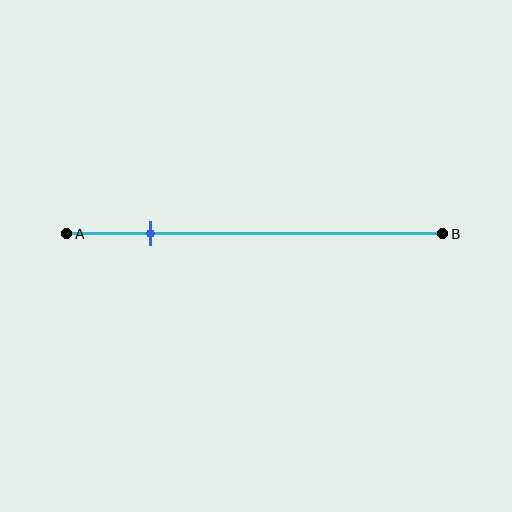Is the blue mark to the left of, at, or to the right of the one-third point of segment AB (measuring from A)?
The blue mark is to the left of the one-third point of segment AB.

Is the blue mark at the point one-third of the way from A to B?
No, the mark is at about 20% from A, not at the 33% one-third point.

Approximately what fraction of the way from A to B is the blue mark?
The blue mark is approximately 20% of the way from A to B.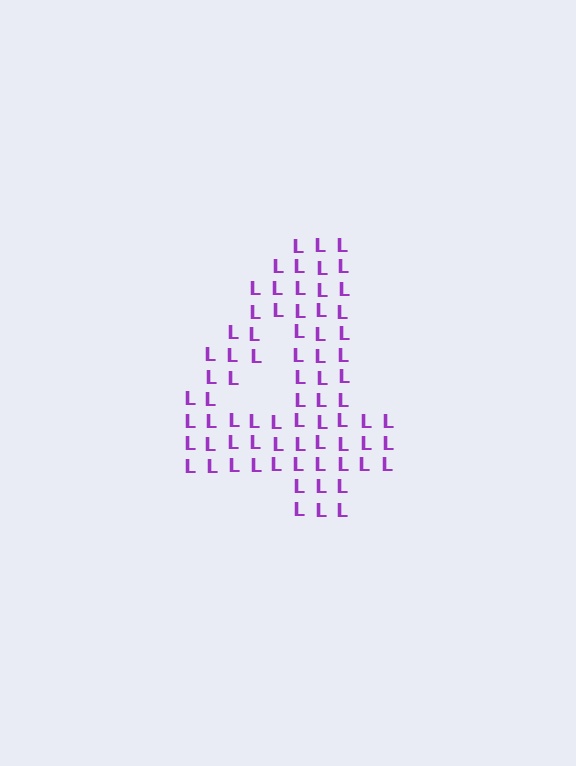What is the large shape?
The large shape is the digit 4.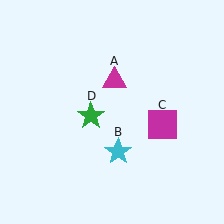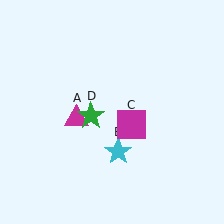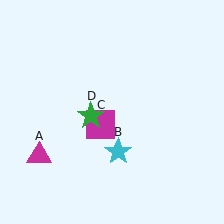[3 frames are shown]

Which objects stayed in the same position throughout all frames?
Cyan star (object B) and green star (object D) remained stationary.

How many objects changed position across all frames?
2 objects changed position: magenta triangle (object A), magenta square (object C).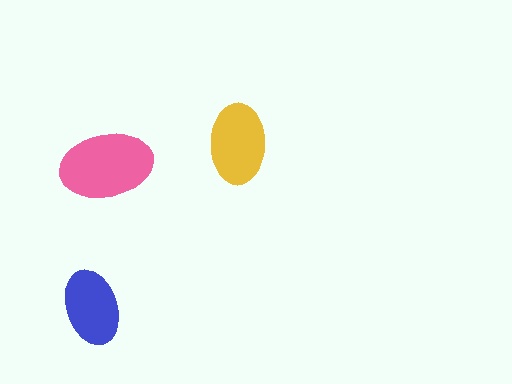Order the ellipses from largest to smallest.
the pink one, the yellow one, the blue one.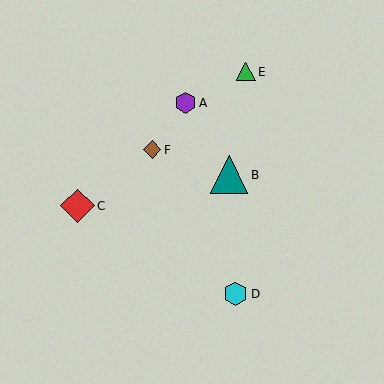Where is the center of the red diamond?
The center of the red diamond is at (78, 206).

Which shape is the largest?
The teal triangle (labeled B) is the largest.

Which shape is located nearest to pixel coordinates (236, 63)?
The green triangle (labeled E) at (246, 72) is nearest to that location.